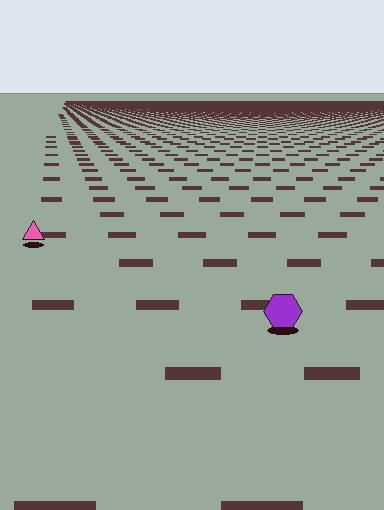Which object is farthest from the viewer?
The pink triangle is farthest from the viewer. It appears smaller and the ground texture around it is denser.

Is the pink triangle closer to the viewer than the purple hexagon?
No. The purple hexagon is closer — you can tell from the texture gradient: the ground texture is coarser near it.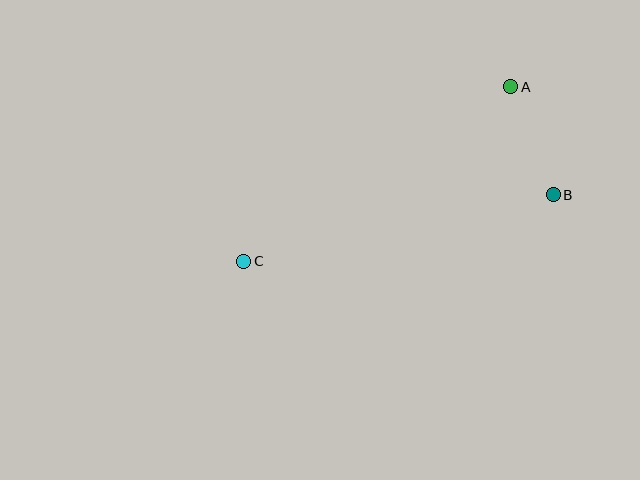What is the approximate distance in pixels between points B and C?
The distance between B and C is approximately 317 pixels.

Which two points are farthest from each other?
Points A and C are farthest from each other.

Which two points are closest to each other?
Points A and B are closest to each other.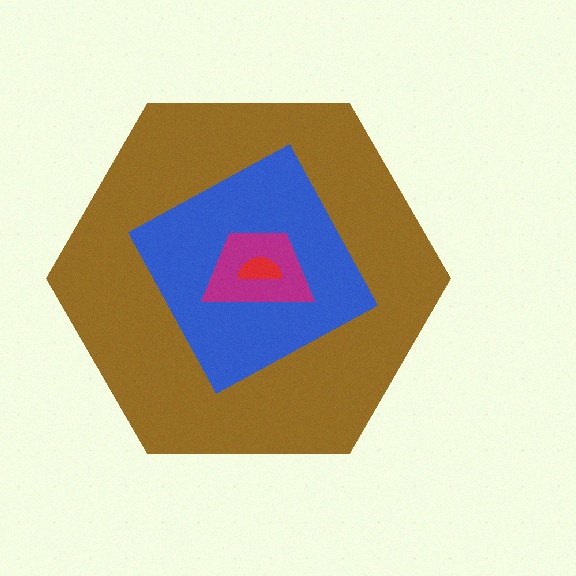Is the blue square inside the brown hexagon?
Yes.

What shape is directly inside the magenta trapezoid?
The red semicircle.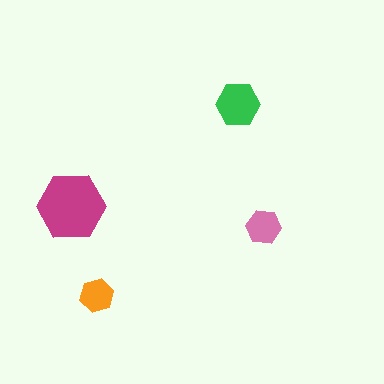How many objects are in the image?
There are 4 objects in the image.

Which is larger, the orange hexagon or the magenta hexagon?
The magenta one.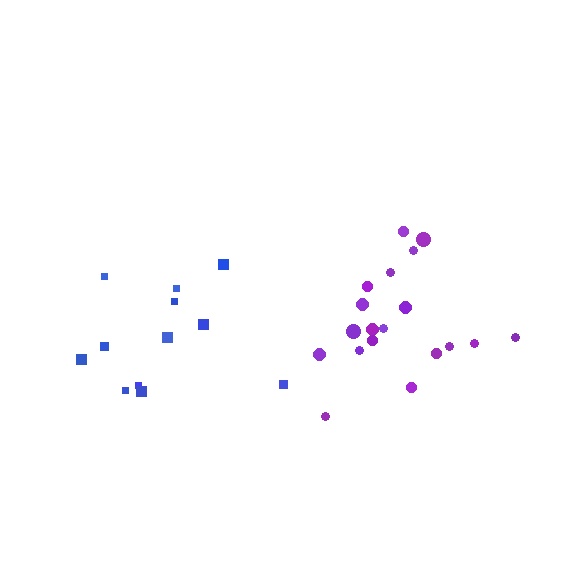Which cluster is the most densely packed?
Purple.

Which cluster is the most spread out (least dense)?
Blue.